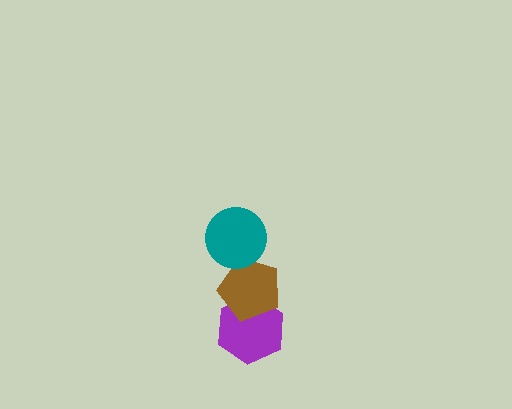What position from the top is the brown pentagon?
The brown pentagon is 2nd from the top.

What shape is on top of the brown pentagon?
The teal circle is on top of the brown pentagon.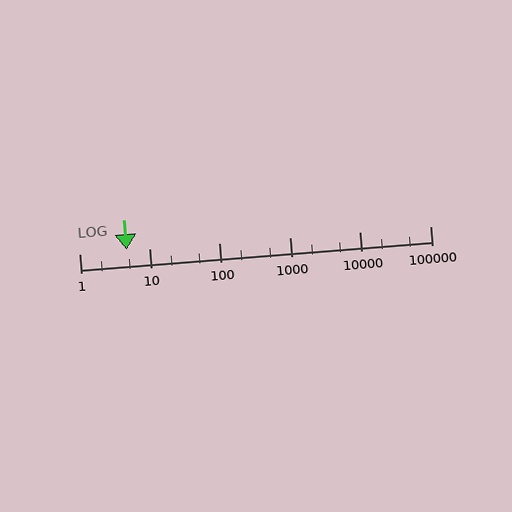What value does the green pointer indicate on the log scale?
The pointer indicates approximately 4.8.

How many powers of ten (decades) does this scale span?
The scale spans 5 decades, from 1 to 100000.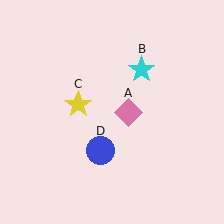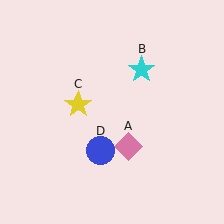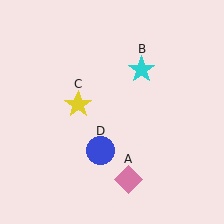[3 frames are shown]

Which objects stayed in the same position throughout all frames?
Cyan star (object B) and yellow star (object C) and blue circle (object D) remained stationary.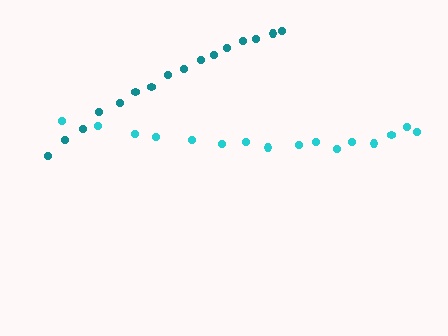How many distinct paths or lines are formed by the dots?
There are 2 distinct paths.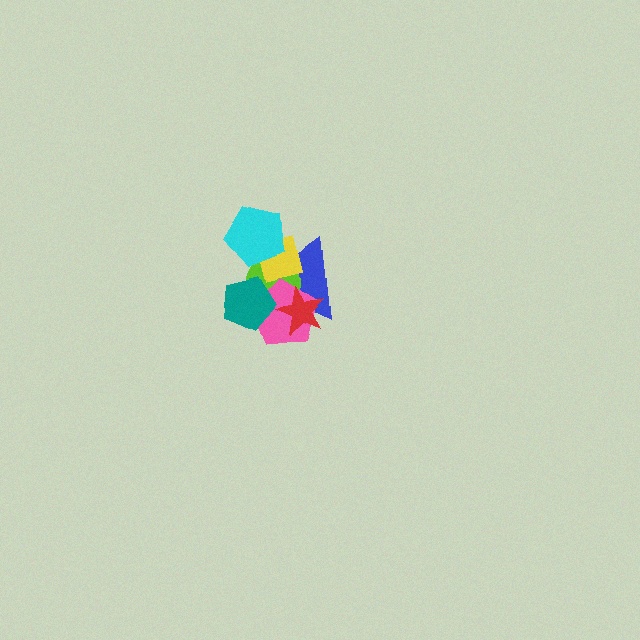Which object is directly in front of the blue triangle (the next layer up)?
The lime circle is directly in front of the blue triangle.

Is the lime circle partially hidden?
Yes, it is partially covered by another shape.